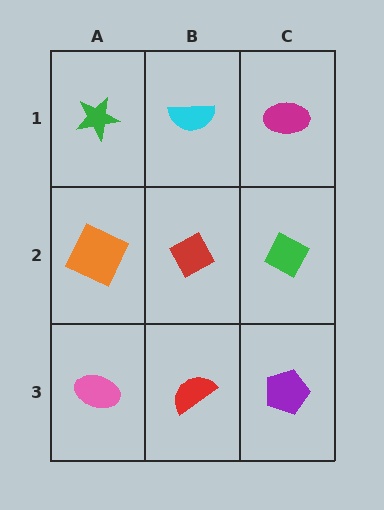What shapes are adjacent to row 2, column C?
A magenta ellipse (row 1, column C), a purple pentagon (row 3, column C), a red diamond (row 2, column B).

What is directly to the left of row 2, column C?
A red diamond.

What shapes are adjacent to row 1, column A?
An orange square (row 2, column A), a cyan semicircle (row 1, column B).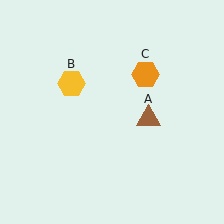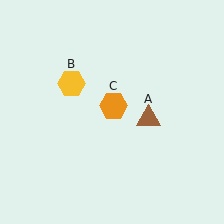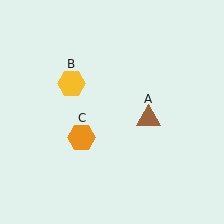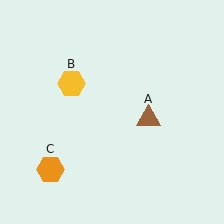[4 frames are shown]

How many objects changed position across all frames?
1 object changed position: orange hexagon (object C).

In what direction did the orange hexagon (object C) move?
The orange hexagon (object C) moved down and to the left.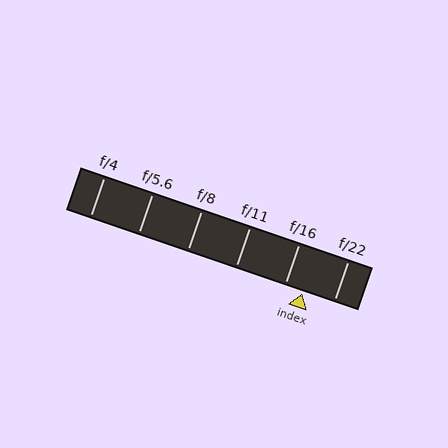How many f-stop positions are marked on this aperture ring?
There are 6 f-stop positions marked.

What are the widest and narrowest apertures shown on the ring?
The widest aperture shown is f/4 and the narrowest is f/22.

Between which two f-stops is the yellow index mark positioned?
The index mark is between f/16 and f/22.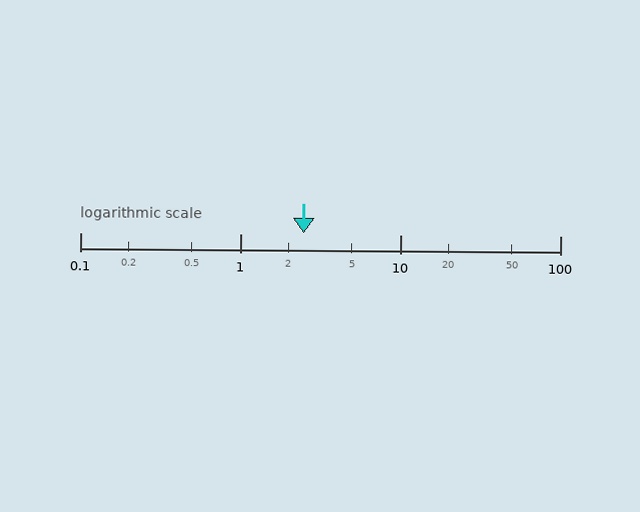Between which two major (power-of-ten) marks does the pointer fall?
The pointer is between 1 and 10.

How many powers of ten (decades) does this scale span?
The scale spans 3 decades, from 0.1 to 100.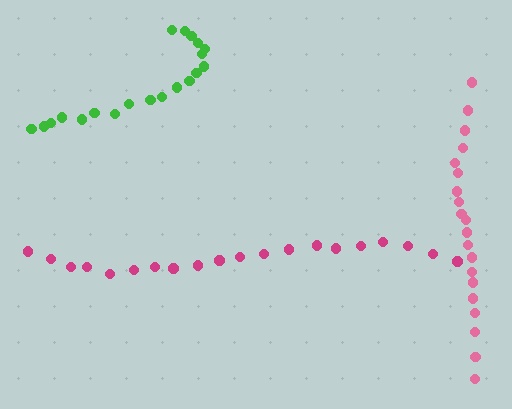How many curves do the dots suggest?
There are 3 distinct paths.